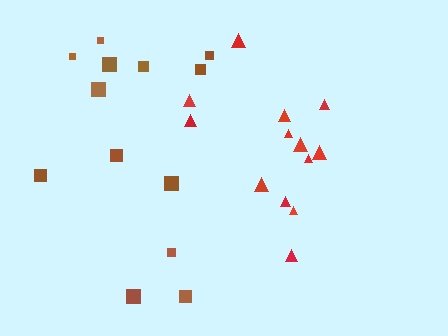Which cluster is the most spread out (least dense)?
Brown.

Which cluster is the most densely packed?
Red.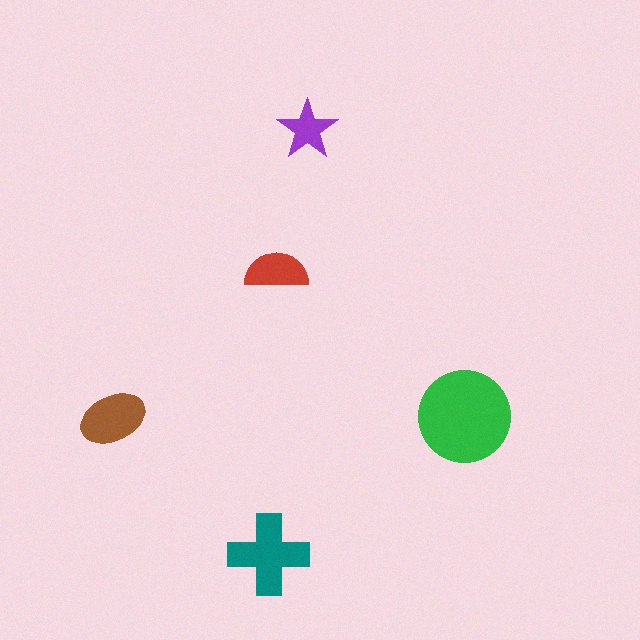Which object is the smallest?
The purple star.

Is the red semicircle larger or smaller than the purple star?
Larger.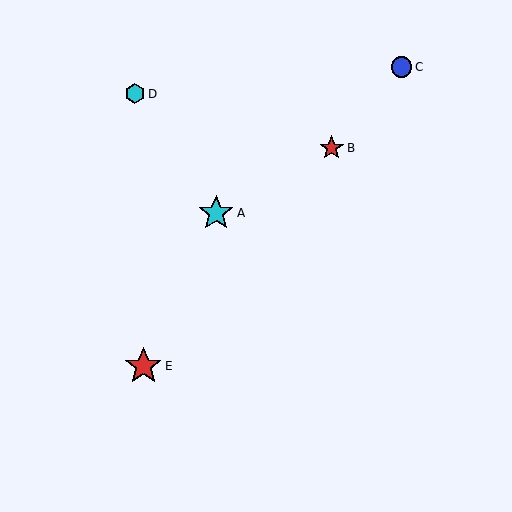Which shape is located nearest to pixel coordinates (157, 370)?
The red star (labeled E) at (143, 366) is nearest to that location.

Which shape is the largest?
The red star (labeled E) is the largest.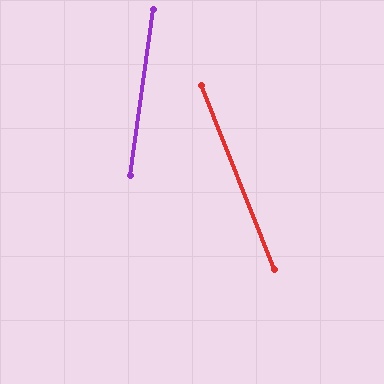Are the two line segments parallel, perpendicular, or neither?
Neither parallel nor perpendicular — they differ by about 30°.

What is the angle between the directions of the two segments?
Approximately 30 degrees.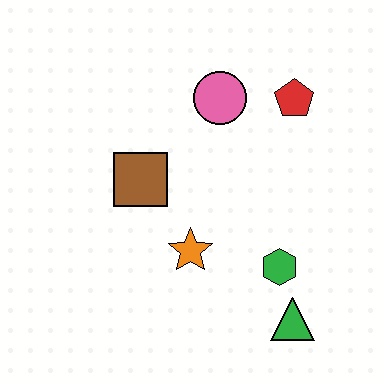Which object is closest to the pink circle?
The red pentagon is closest to the pink circle.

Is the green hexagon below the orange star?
Yes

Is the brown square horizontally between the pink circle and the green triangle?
No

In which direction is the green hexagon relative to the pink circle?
The green hexagon is below the pink circle.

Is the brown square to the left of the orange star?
Yes